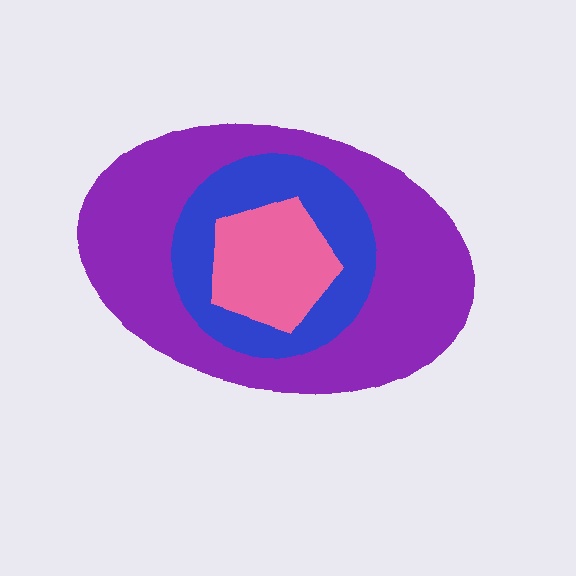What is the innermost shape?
The pink pentagon.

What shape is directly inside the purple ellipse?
The blue circle.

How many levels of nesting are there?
3.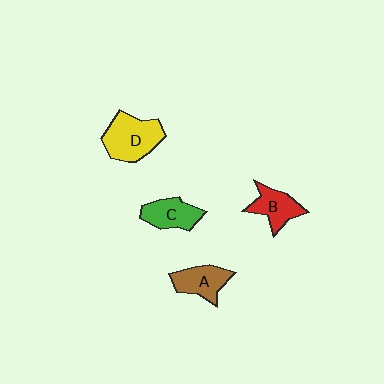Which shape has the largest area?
Shape D (yellow).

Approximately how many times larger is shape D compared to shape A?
Approximately 1.4 times.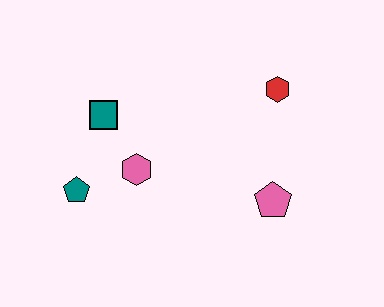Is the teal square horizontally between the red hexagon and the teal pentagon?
Yes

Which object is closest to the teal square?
The pink hexagon is closest to the teal square.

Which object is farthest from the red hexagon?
The teal pentagon is farthest from the red hexagon.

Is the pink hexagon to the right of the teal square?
Yes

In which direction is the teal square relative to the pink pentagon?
The teal square is to the left of the pink pentagon.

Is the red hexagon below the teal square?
No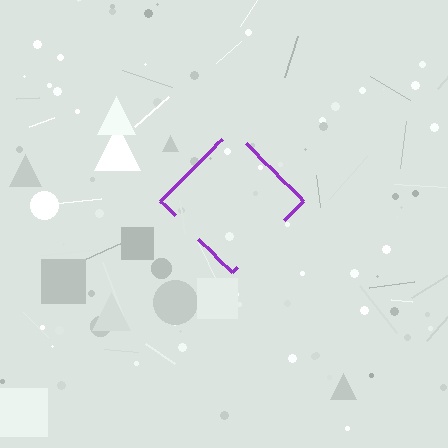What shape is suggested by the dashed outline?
The dashed outline suggests a diamond.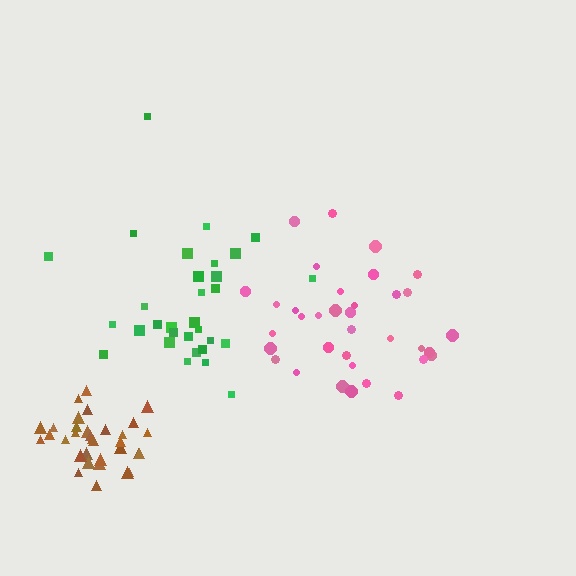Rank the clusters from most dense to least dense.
brown, pink, green.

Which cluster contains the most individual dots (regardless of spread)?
Pink (35).